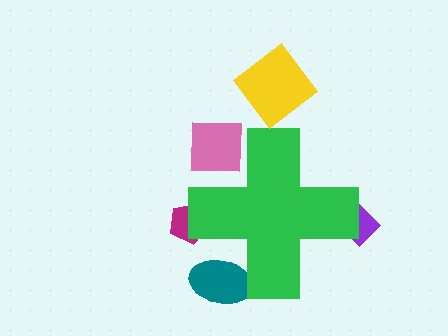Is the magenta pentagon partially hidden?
Yes, the magenta pentagon is partially hidden behind the green cross.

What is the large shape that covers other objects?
A green cross.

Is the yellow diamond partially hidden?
No, the yellow diamond is fully visible.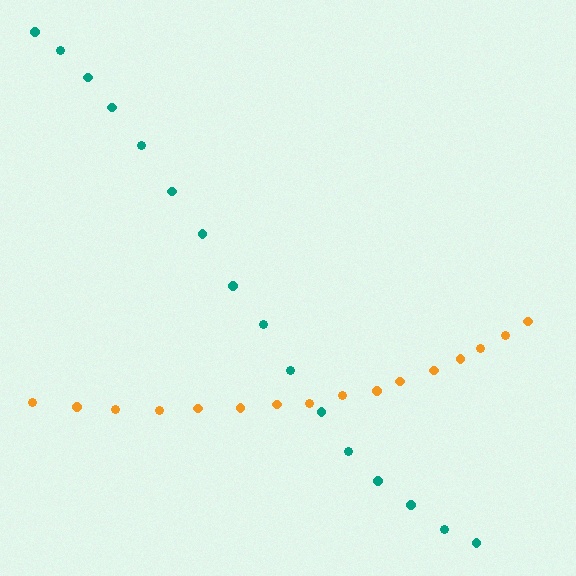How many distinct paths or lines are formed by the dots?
There are 2 distinct paths.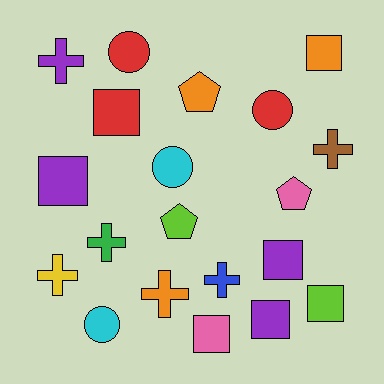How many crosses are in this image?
There are 6 crosses.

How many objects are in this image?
There are 20 objects.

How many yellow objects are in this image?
There is 1 yellow object.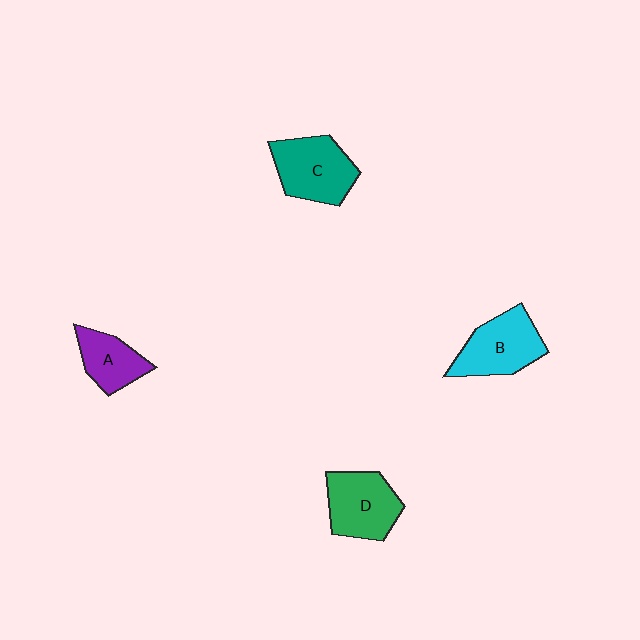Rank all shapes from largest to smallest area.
From largest to smallest: C (teal), B (cyan), D (green), A (purple).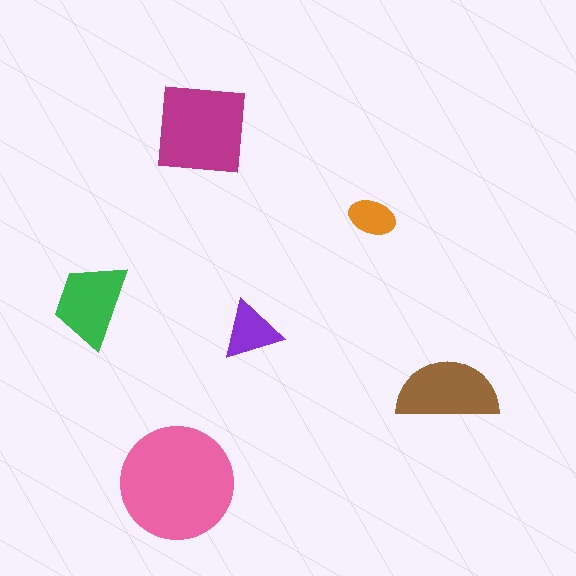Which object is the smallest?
The orange ellipse.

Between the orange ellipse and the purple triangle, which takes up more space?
The purple triangle.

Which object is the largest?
The pink circle.